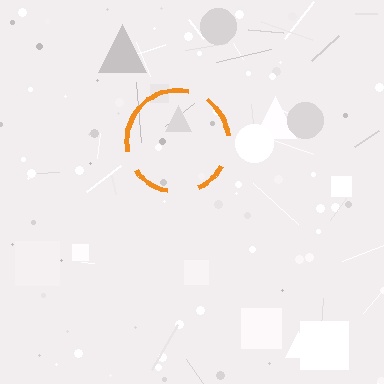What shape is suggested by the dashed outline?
The dashed outline suggests a circle.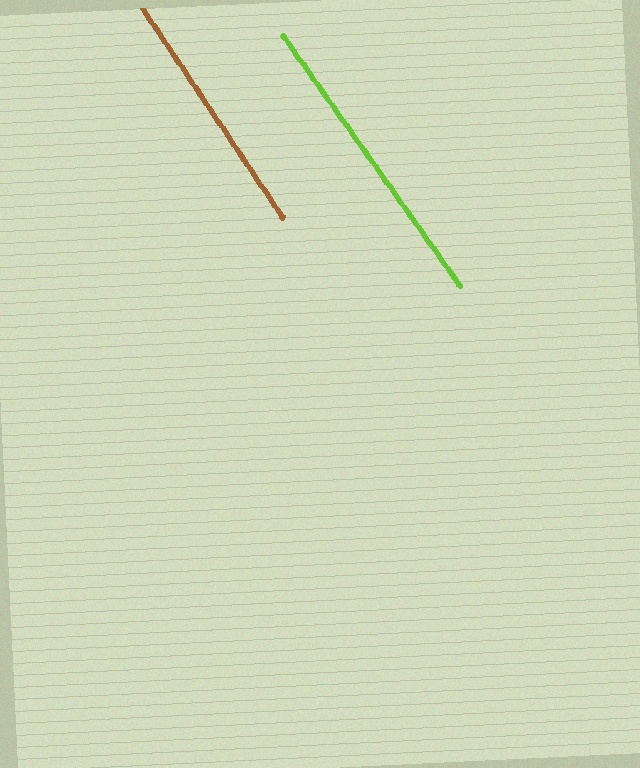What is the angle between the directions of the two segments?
Approximately 1 degree.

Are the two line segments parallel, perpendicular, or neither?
Parallel — their directions differ by only 1.3°.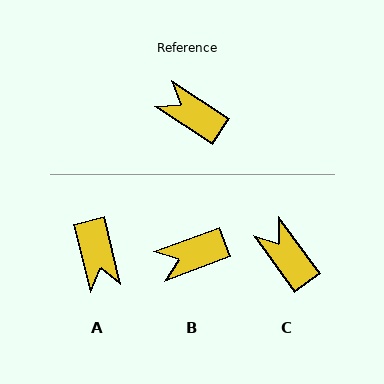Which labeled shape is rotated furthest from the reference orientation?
A, about 137 degrees away.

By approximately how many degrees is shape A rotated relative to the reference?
Approximately 137 degrees counter-clockwise.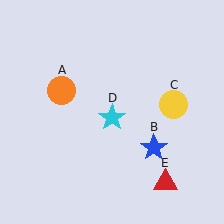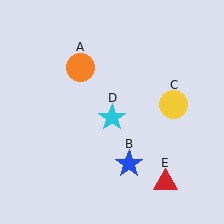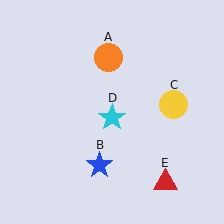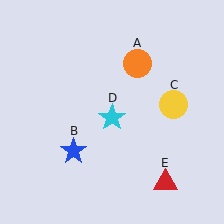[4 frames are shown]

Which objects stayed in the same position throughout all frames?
Yellow circle (object C) and cyan star (object D) and red triangle (object E) remained stationary.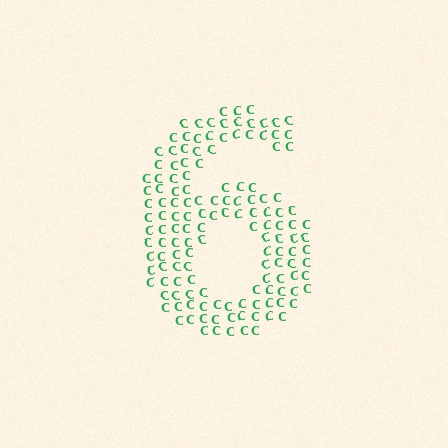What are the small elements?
The small elements are letter C's.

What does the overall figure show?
The overall figure shows the digit 6.